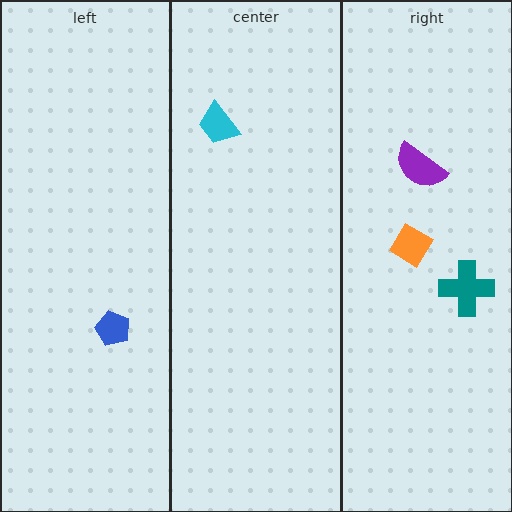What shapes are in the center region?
The cyan trapezoid.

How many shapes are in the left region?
1.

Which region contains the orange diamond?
The right region.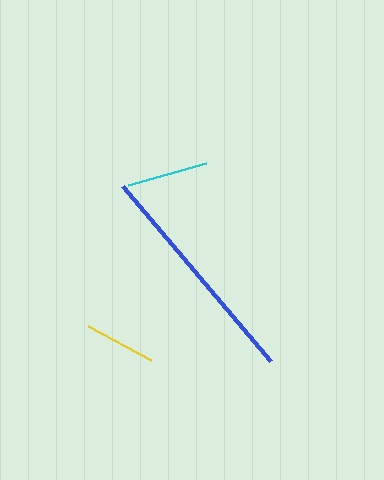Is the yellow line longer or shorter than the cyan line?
The cyan line is longer than the yellow line.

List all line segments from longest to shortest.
From longest to shortest: blue, cyan, yellow.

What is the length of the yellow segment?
The yellow segment is approximately 72 pixels long.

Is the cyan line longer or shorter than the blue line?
The blue line is longer than the cyan line.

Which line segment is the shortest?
The yellow line is the shortest at approximately 72 pixels.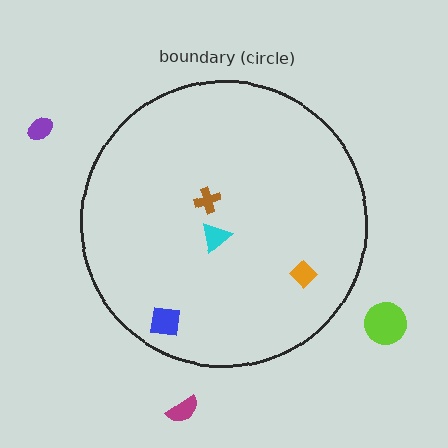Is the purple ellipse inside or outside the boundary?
Outside.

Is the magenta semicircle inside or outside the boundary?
Outside.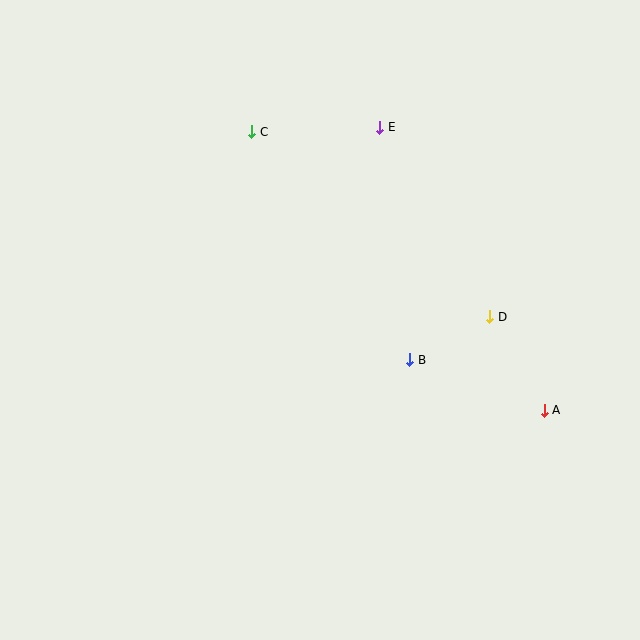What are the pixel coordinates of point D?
Point D is at (490, 317).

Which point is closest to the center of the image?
Point B at (410, 360) is closest to the center.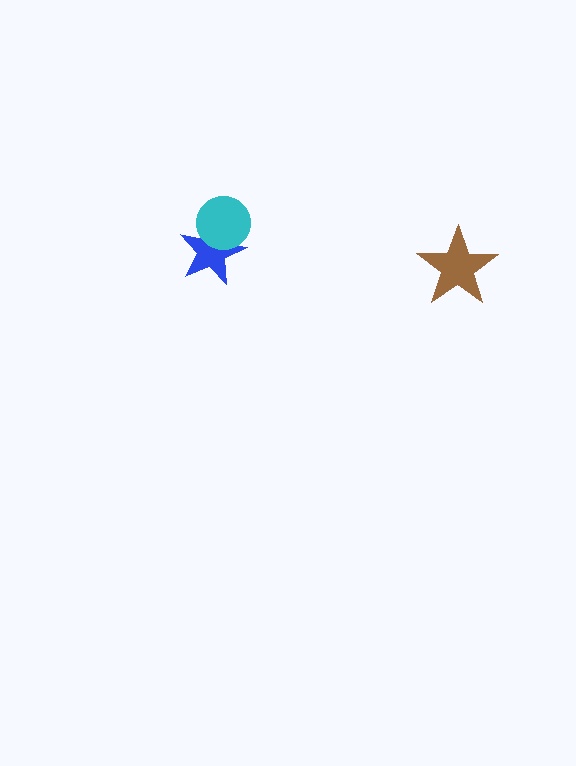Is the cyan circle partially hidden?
No, no other shape covers it.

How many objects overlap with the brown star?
0 objects overlap with the brown star.